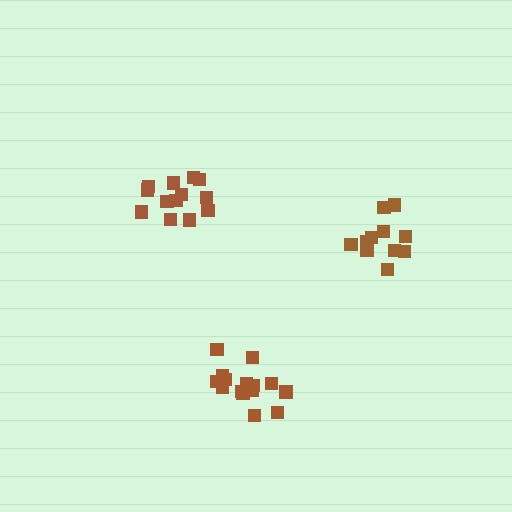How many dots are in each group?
Group 1: 15 dots, Group 2: 11 dots, Group 3: 13 dots (39 total).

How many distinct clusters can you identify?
There are 3 distinct clusters.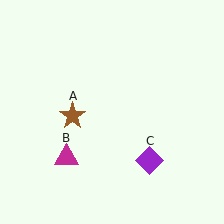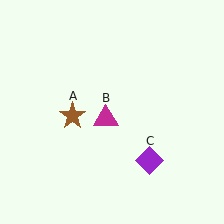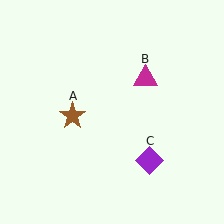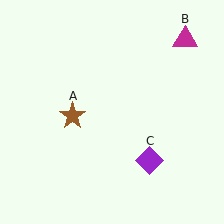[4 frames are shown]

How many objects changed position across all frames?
1 object changed position: magenta triangle (object B).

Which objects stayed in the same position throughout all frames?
Brown star (object A) and purple diamond (object C) remained stationary.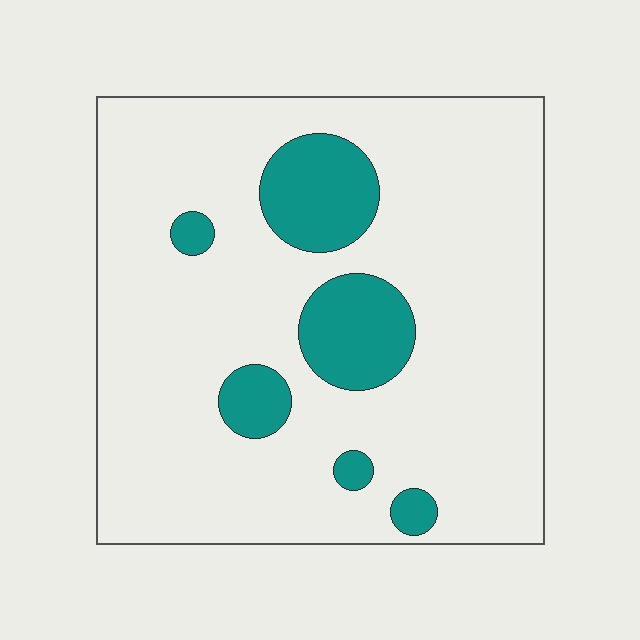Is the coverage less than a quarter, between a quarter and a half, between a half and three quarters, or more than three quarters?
Less than a quarter.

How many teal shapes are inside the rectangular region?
6.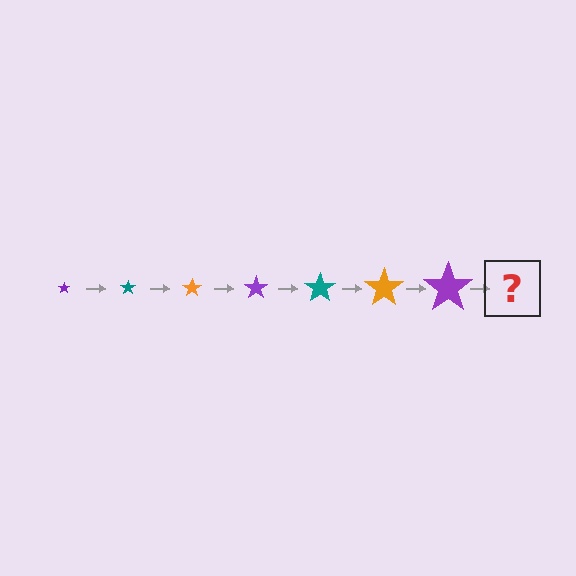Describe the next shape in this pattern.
It should be a teal star, larger than the previous one.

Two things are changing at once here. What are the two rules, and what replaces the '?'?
The two rules are that the star grows larger each step and the color cycles through purple, teal, and orange. The '?' should be a teal star, larger than the previous one.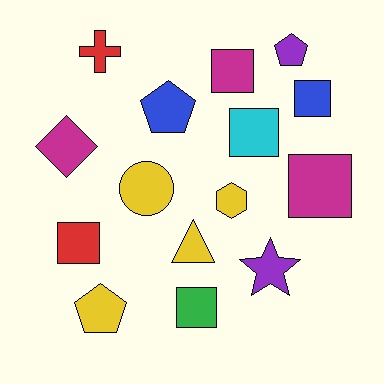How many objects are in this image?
There are 15 objects.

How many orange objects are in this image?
There are no orange objects.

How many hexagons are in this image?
There is 1 hexagon.